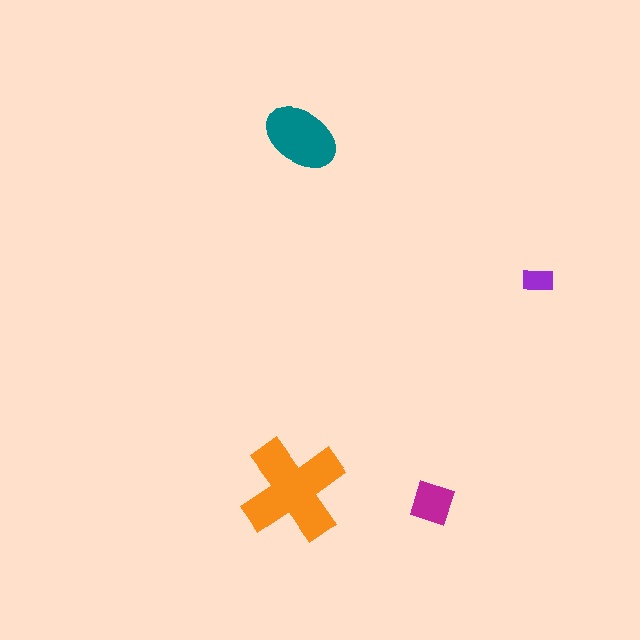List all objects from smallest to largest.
The purple rectangle, the magenta square, the teal ellipse, the orange cross.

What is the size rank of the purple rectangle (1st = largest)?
4th.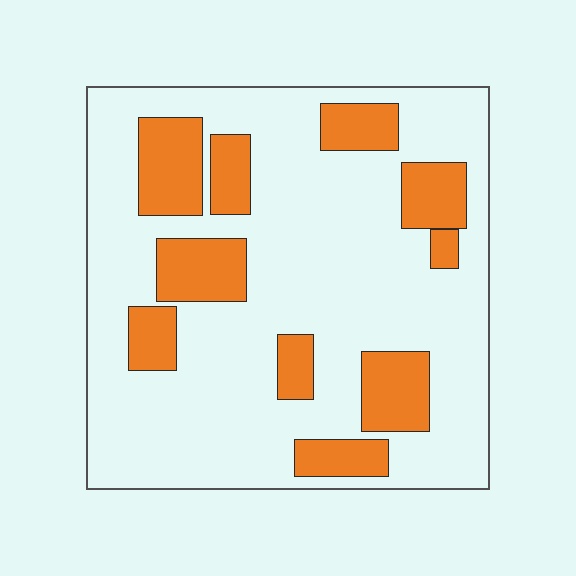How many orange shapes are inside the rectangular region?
10.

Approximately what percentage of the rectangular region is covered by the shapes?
Approximately 25%.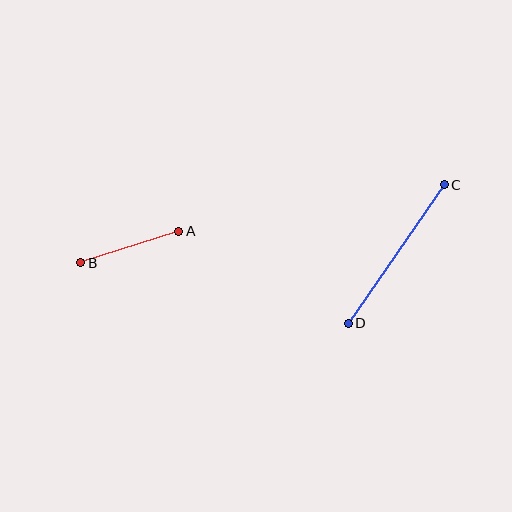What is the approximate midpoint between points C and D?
The midpoint is at approximately (396, 254) pixels.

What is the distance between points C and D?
The distance is approximately 168 pixels.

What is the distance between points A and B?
The distance is approximately 103 pixels.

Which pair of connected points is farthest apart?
Points C and D are farthest apart.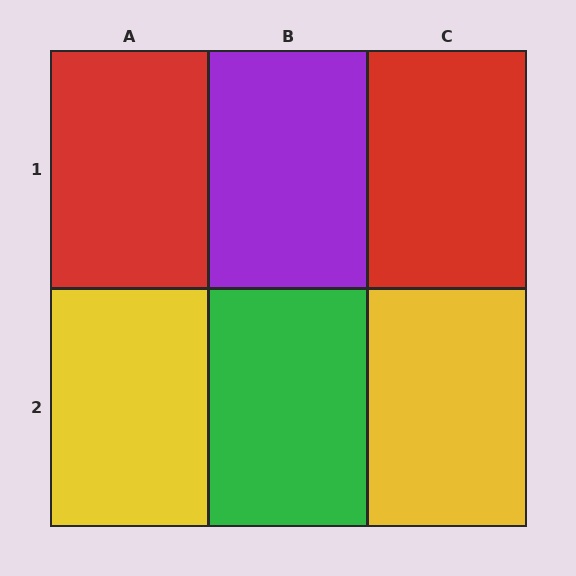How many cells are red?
2 cells are red.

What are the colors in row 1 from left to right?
Red, purple, red.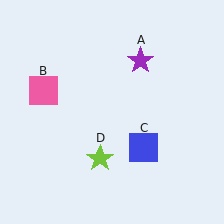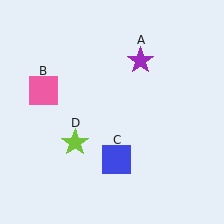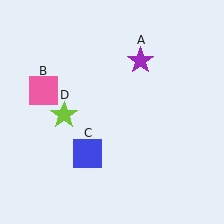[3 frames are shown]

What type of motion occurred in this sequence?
The blue square (object C), lime star (object D) rotated clockwise around the center of the scene.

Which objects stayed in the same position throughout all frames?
Purple star (object A) and pink square (object B) remained stationary.